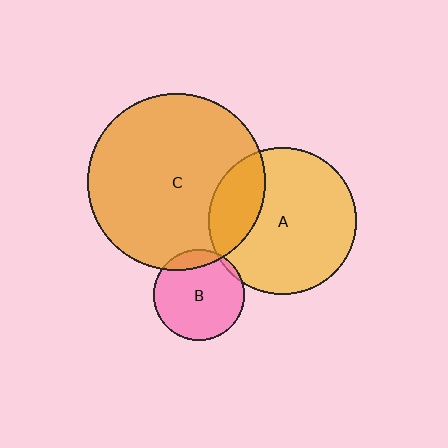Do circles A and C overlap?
Yes.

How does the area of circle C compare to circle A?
Approximately 1.4 times.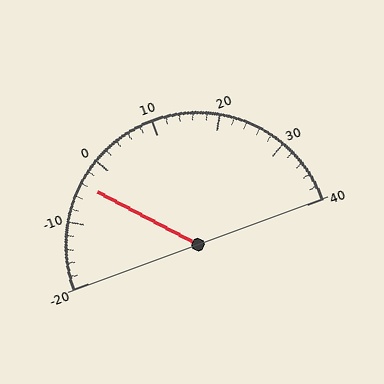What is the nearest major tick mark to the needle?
The nearest major tick mark is 0.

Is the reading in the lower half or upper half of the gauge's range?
The reading is in the lower half of the range (-20 to 40).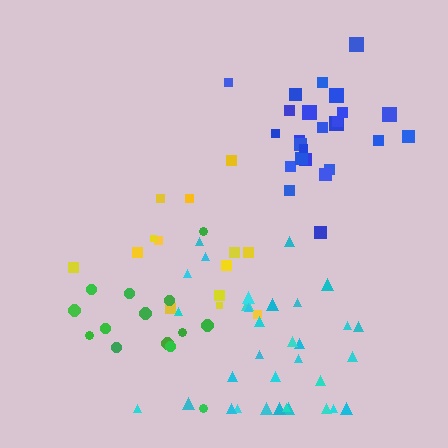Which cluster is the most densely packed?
Blue.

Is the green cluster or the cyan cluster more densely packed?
Cyan.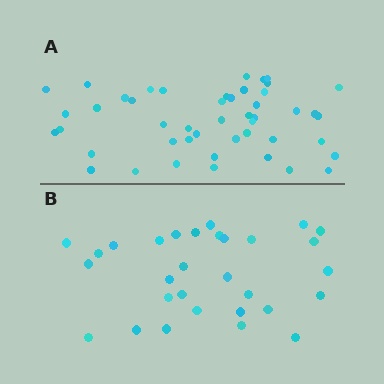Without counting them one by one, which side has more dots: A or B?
Region A (the top region) has more dots.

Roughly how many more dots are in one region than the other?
Region A has approximately 15 more dots than region B.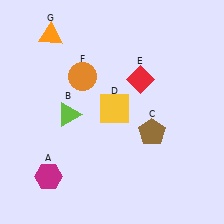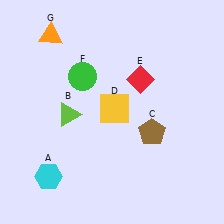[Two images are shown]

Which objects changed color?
A changed from magenta to cyan. F changed from orange to green.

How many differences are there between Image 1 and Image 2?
There are 2 differences between the two images.